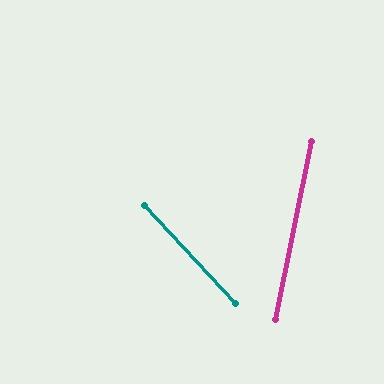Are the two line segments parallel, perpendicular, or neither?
Neither parallel nor perpendicular — they differ by about 54°.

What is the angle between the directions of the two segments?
Approximately 54 degrees.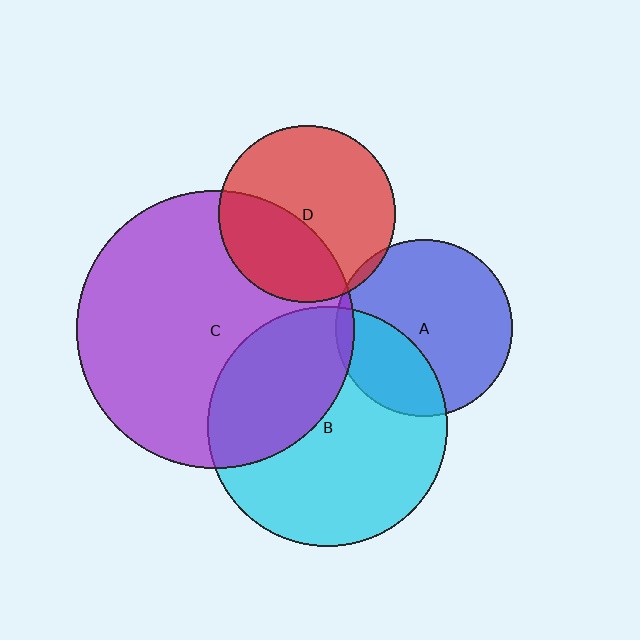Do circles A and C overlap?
Yes.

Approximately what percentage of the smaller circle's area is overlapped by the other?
Approximately 5%.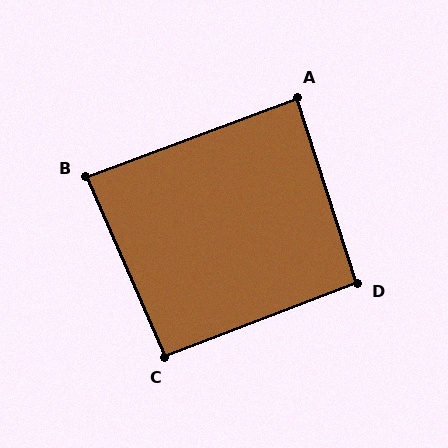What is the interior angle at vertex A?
Approximately 88 degrees (approximately right).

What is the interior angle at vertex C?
Approximately 92 degrees (approximately right).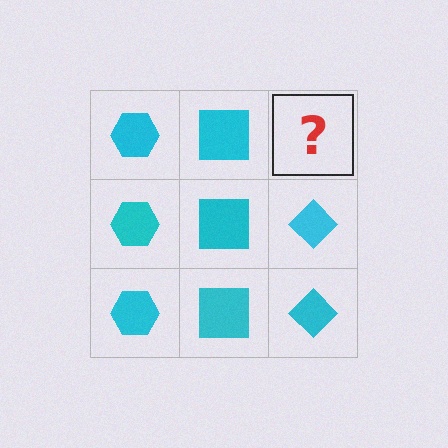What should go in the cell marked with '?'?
The missing cell should contain a cyan diamond.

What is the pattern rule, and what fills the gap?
The rule is that each column has a consistent shape. The gap should be filled with a cyan diamond.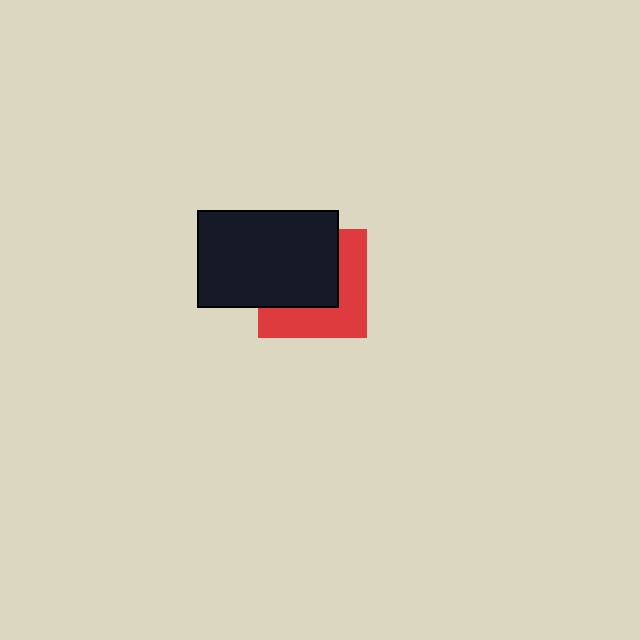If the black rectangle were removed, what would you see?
You would see the complete red square.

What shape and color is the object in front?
The object in front is a black rectangle.